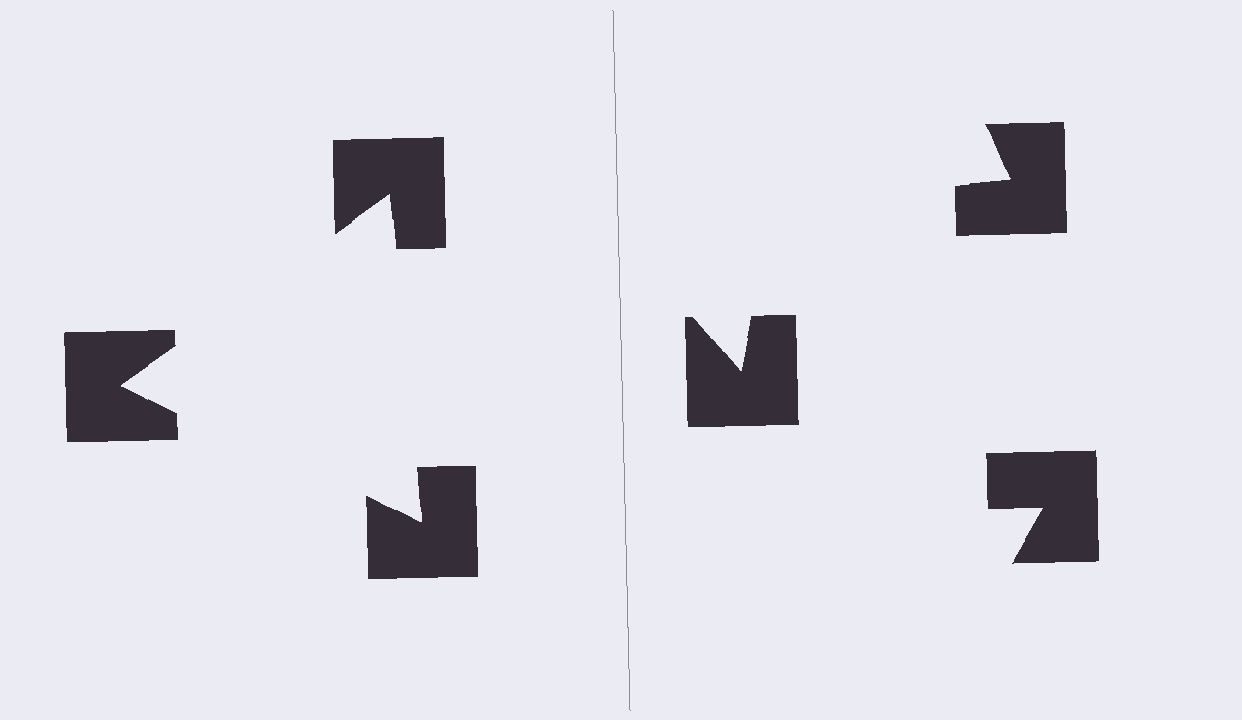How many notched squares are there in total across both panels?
6 — 3 on each side.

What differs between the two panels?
The notched squares are positioned identically on both sides; only the wedge orientations differ. On the left they align to a triangle; on the right they are misaligned.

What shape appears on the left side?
An illusory triangle.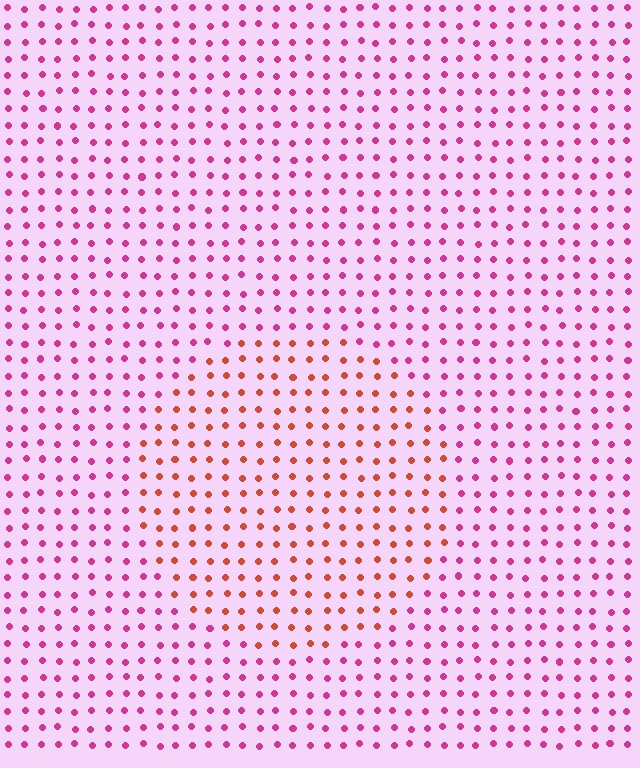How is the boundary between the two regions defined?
The boundary is defined purely by a slight shift in hue (about 45 degrees). Spacing, size, and orientation are identical on both sides.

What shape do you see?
I see a circle.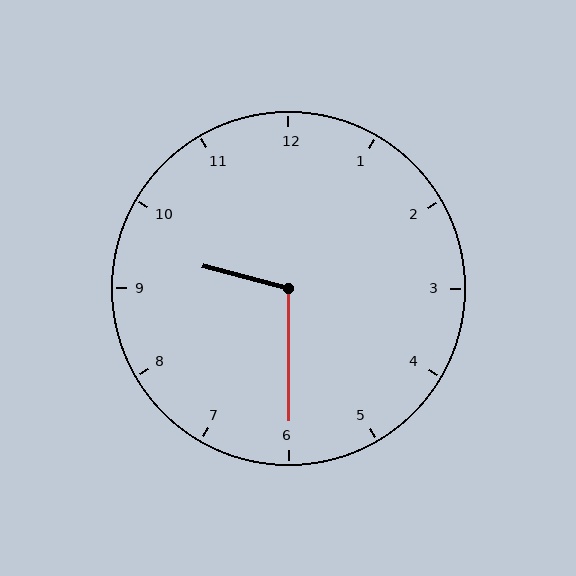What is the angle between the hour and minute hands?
Approximately 105 degrees.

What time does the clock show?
9:30.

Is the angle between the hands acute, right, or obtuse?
It is obtuse.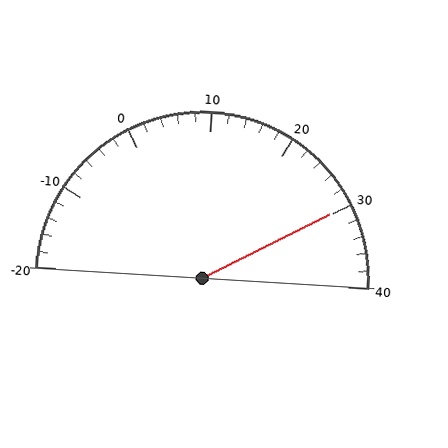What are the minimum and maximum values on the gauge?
The gauge ranges from -20 to 40.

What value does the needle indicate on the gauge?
The needle indicates approximately 30.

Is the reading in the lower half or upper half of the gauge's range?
The reading is in the upper half of the range (-20 to 40).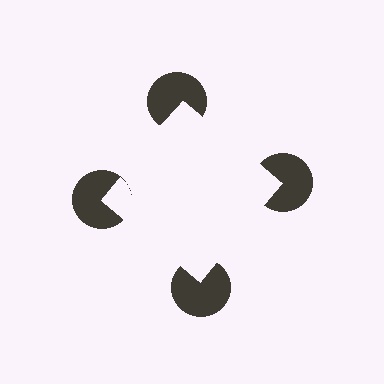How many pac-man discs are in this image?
There are 4 — one at each vertex of the illusory square.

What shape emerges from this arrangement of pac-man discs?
An illusory square — its edges are inferred from the aligned wedge cuts in the pac-man discs, not physically drawn.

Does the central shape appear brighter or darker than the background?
It typically appears slightly brighter than the background, even though no actual brightness change is drawn.